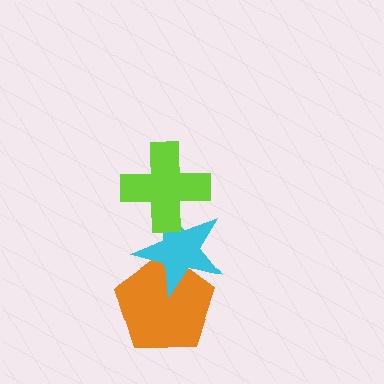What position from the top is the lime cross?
The lime cross is 1st from the top.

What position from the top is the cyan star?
The cyan star is 2nd from the top.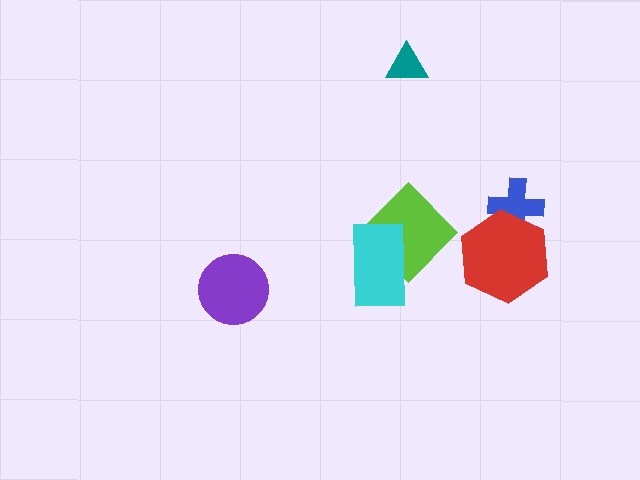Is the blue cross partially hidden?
Yes, it is partially covered by another shape.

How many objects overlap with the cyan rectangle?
1 object overlaps with the cyan rectangle.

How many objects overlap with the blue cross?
1 object overlaps with the blue cross.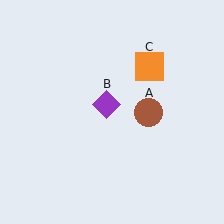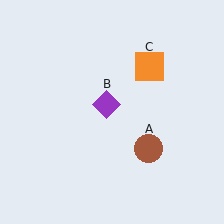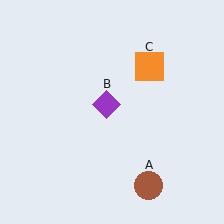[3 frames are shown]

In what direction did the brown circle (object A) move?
The brown circle (object A) moved down.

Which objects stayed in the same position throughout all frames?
Purple diamond (object B) and orange square (object C) remained stationary.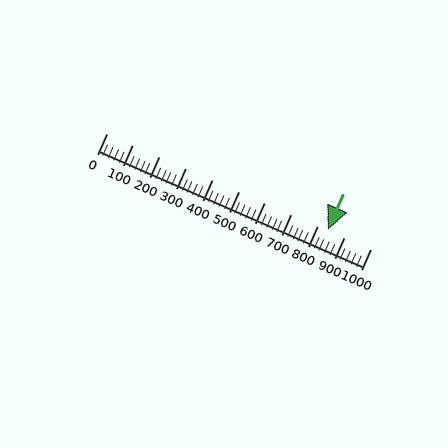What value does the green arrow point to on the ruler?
The green arrow points to approximately 840.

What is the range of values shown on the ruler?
The ruler shows values from 0 to 1000.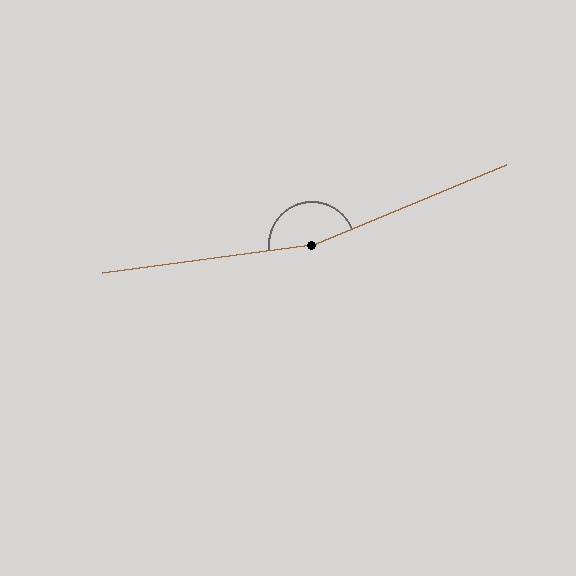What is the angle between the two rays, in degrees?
Approximately 165 degrees.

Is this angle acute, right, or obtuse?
It is obtuse.